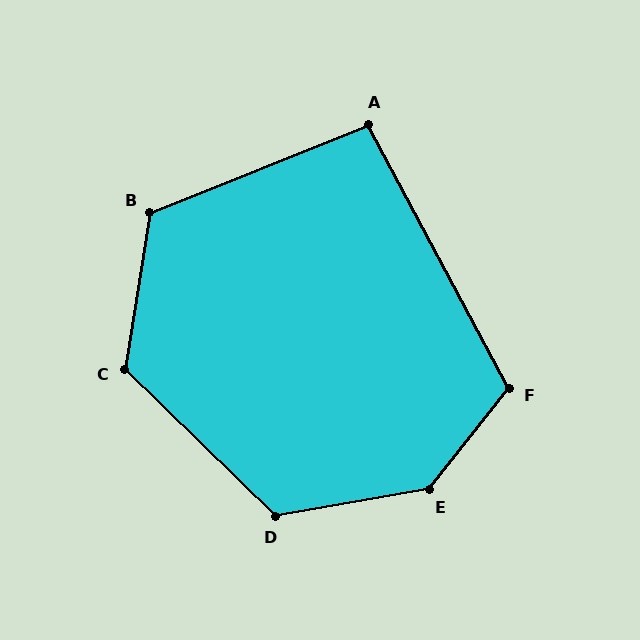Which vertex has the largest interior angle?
E, at approximately 139 degrees.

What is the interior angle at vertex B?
Approximately 121 degrees (obtuse).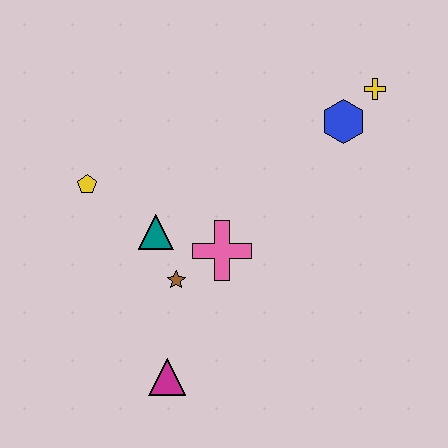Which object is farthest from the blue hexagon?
The magenta triangle is farthest from the blue hexagon.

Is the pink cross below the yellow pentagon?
Yes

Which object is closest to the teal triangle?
The brown star is closest to the teal triangle.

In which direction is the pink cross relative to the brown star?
The pink cross is to the right of the brown star.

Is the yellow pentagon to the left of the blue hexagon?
Yes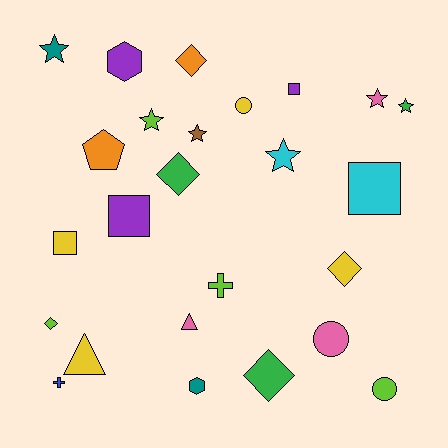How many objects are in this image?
There are 25 objects.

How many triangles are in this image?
There are 2 triangles.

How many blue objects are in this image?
There is 1 blue object.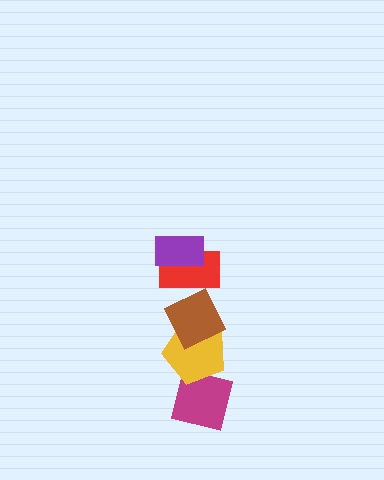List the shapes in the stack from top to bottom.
From top to bottom: the purple rectangle, the red rectangle, the brown diamond, the yellow pentagon, the magenta square.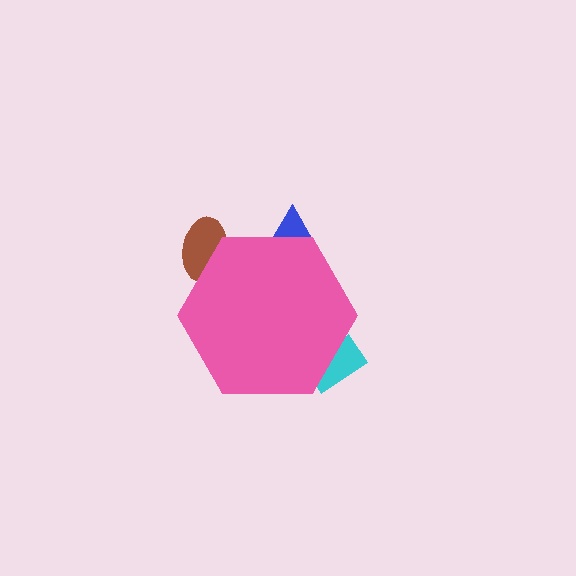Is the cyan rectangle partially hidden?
Yes, the cyan rectangle is partially hidden behind the pink hexagon.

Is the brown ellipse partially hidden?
Yes, the brown ellipse is partially hidden behind the pink hexagon.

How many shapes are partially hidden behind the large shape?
3 shapes are partially hidden.